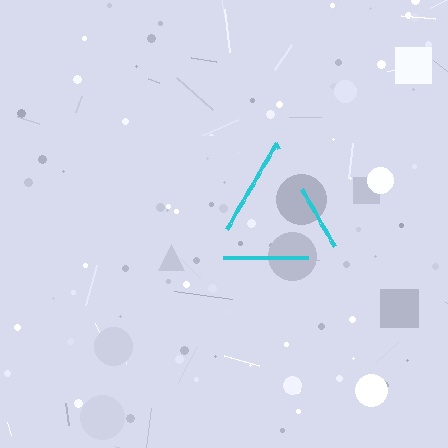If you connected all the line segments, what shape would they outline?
They would outline a triangle.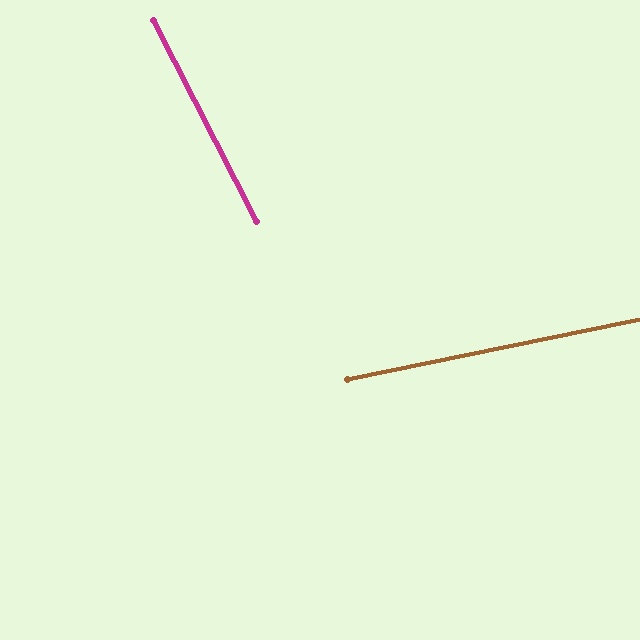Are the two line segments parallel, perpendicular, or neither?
Neither parallel nor perpendicular — they differ by about 74°.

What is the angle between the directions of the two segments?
Approximately 74 degrees.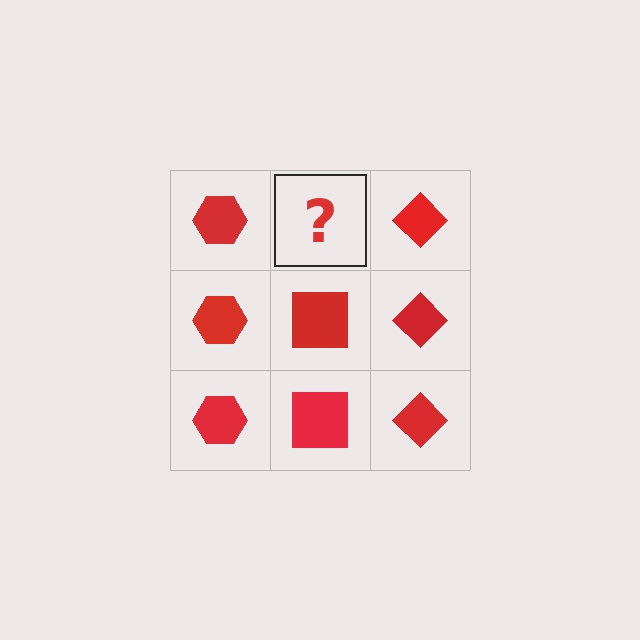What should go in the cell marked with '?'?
The missing cell should contain a red square.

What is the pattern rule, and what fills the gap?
The rule is that each column has a consistent shape. The gap should be filled with a red square.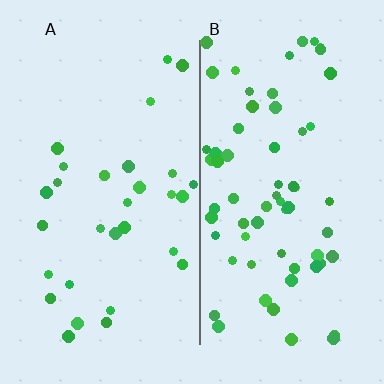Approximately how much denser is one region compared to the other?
Approximately 2.2× — region B over region A.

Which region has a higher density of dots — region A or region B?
B (the right).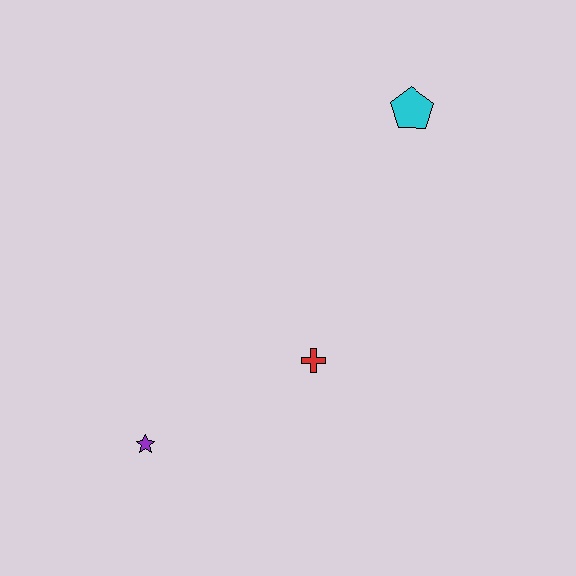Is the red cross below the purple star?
No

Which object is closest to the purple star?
The red cross is closest to the purple star.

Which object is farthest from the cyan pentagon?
The purple star is farthest from the cyan pentagon.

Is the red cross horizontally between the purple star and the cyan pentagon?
Yes